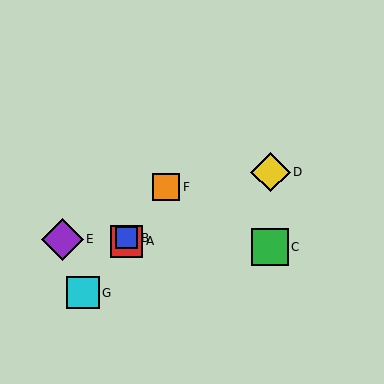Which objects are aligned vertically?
Objects A, B are aligned vertically.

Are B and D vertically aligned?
No, B is at x≈127 and D is at x≈270.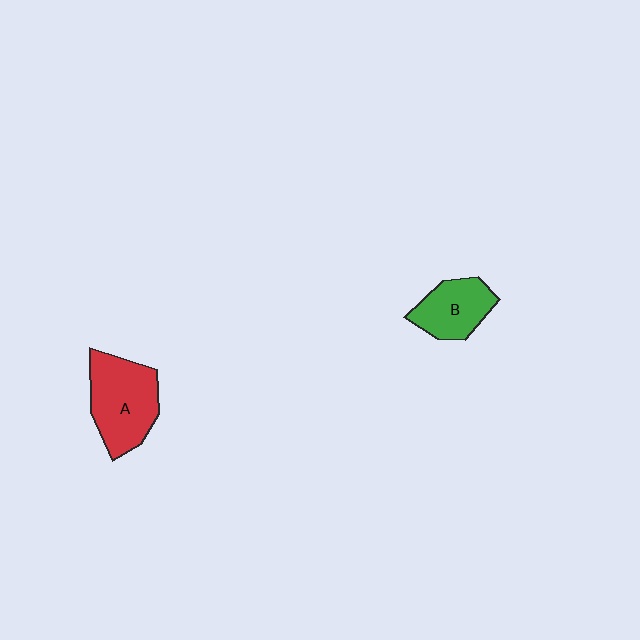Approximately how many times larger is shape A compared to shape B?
Approximately 1.5 times.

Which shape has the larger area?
Shape A (red).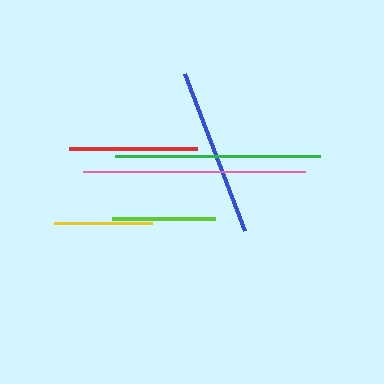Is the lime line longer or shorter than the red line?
The red line is longer than the lime line.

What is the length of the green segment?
The green segment is approximately 205 pixels long.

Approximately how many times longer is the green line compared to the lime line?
The green line is approximately 2.0 times the length of the lime line.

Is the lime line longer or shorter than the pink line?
The pink line is longer than the lime line.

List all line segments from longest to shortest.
From longest to shortest: pink, green, blue, red, lime, yellow.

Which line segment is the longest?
The pink line is the longest at approximately 222 pixels.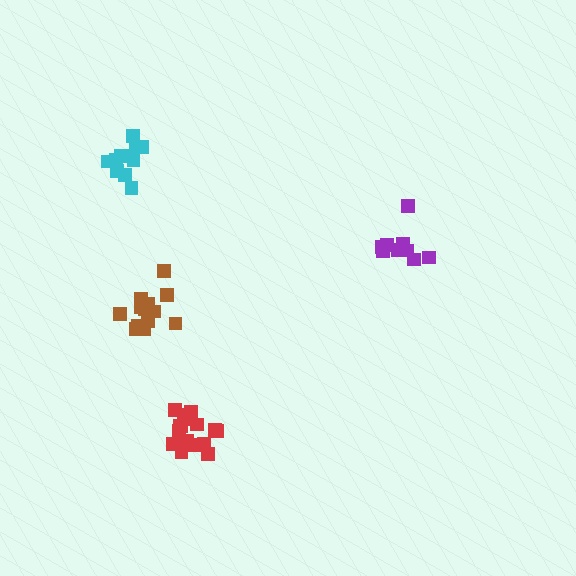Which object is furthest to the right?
The purple cluster is rightmost.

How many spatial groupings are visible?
There are 4 spatial groupings.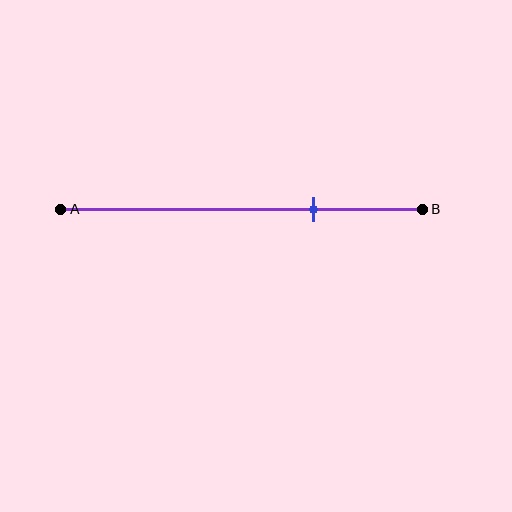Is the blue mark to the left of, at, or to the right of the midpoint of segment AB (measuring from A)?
The blue mark is to the right of the midpoint of segment AB.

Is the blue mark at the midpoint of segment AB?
No, the mark is at about 70% from A, not at the 50% midpoint.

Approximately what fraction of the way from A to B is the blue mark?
The blue mark is approximately 70% of the way from A to B.